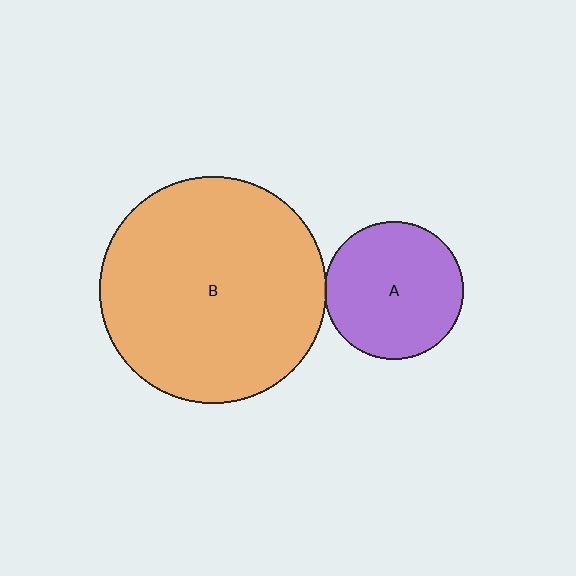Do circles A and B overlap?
Yes.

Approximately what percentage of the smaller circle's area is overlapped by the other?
Approximately 5%.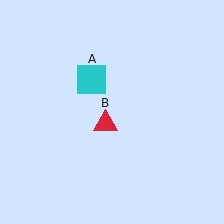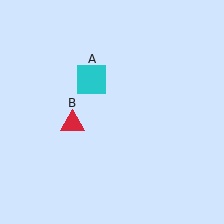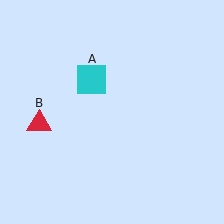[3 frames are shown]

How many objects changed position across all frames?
1 object changed position: red triangle (object B).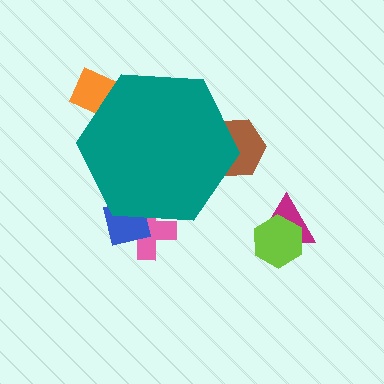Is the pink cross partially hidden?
Yes, the pink cross is partially hidden behind the teal hexagon.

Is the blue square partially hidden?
Yes, the blue square is partially hidden behind the teal hexagon.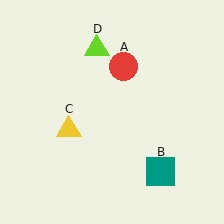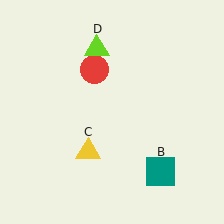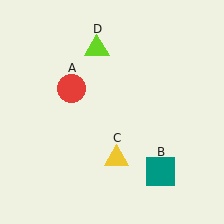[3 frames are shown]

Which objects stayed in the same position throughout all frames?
Teal square (object B) and lime triangle (object D) remained stationary.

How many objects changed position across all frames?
2 objects changed position: red circle (object A), yellow triangle (object C).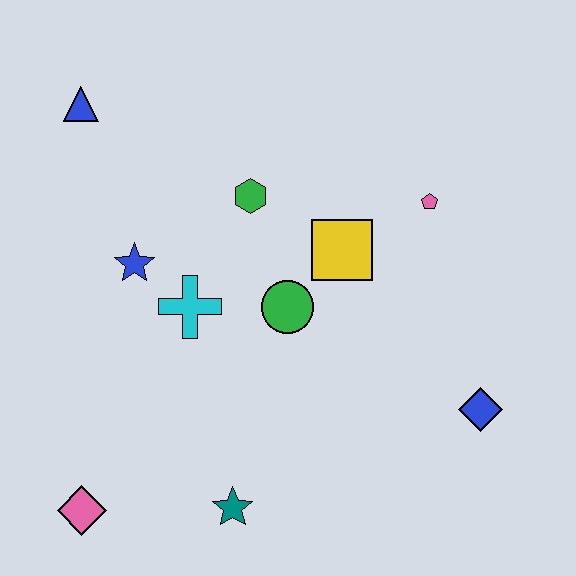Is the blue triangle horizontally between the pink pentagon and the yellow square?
No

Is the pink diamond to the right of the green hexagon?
No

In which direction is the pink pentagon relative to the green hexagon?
The pink pentagon is to the right of the green hexagon.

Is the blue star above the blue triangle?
No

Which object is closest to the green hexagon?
The yellow square is closest to the green hexagon.